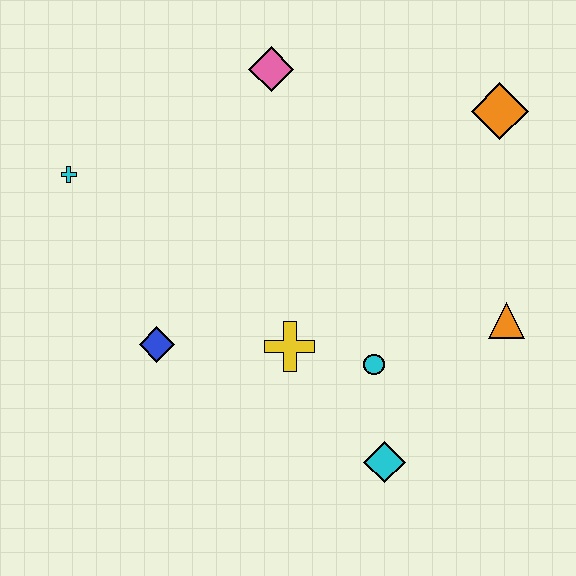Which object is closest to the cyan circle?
The yellow cross is closest to the cyan circle.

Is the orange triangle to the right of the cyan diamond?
Yes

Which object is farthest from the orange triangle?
The cyan cross is farthest from the orange triangle.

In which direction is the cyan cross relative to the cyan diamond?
The cyan cross is to the left of the cyan diamond.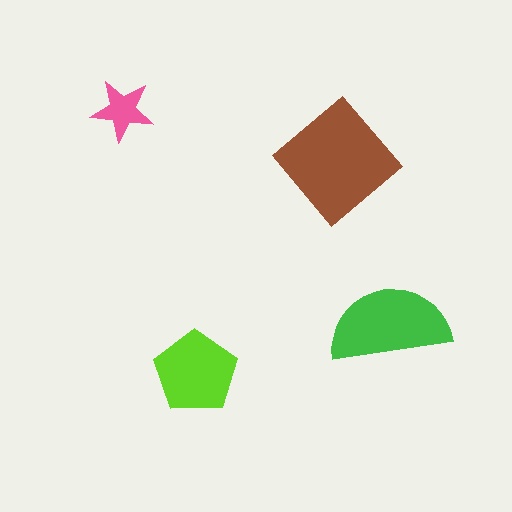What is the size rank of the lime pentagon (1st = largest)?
3rd.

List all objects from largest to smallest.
The brown diamond, the green semicircle, the lime pentagon, the pink star.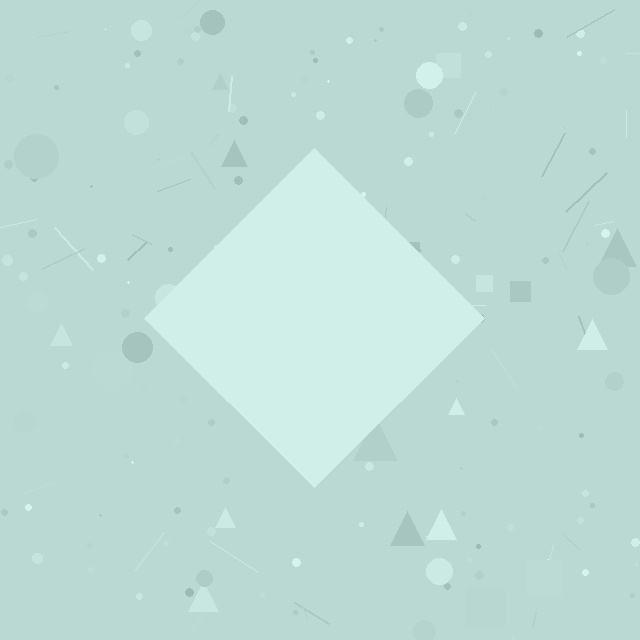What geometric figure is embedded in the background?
A diamond is embedded in the background.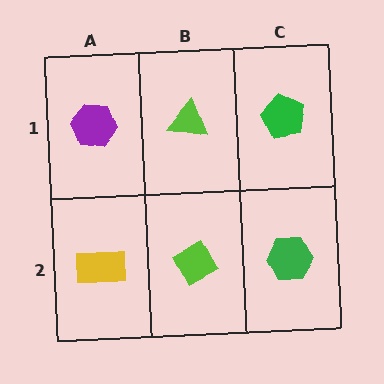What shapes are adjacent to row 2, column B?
A lime triangle (row 1, column B), a yellow rectangle (row 2, column A), a green hexagon (row 2, column C).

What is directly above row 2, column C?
A green pentagon.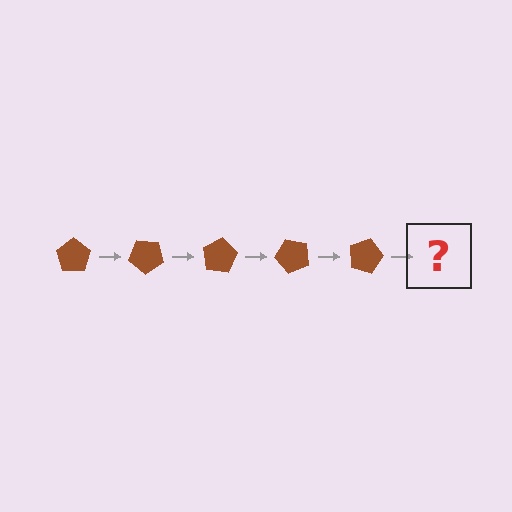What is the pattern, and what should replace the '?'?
The pattern is that the pentagon rotates 40 degrees each step. The '?' should be a brown pentagon rotated 200 degrees.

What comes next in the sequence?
The next element should be a brown pentagon rotated 200 degrees.